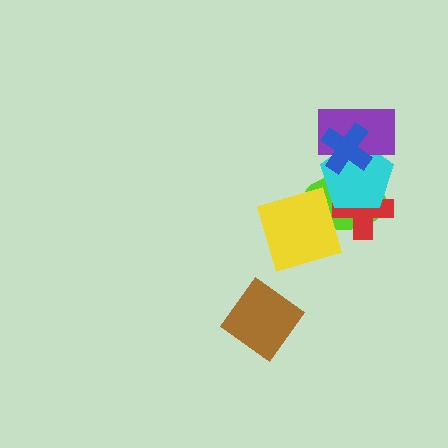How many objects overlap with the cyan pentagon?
4 objects overlap with the cyan pentagon.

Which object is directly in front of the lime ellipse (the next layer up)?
The red cross is directly in front of the lime ellipse.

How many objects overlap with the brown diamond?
0 objects overlap with the brown diamond.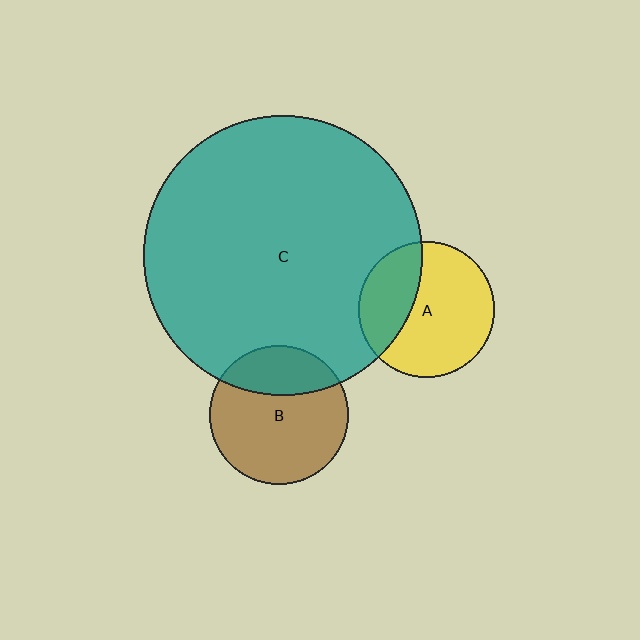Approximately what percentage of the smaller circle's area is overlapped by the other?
Approximately 35%.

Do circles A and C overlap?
Yes.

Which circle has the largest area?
Circle C (teal).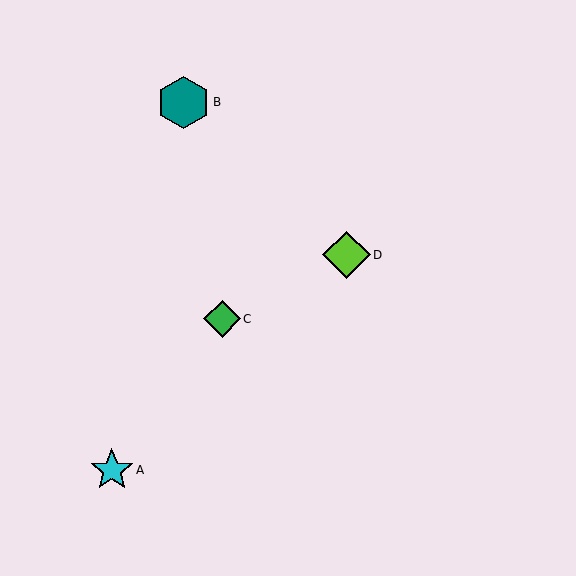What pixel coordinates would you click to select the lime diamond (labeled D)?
Click at (346, 255) to select the lime diamond D.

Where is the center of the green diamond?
The center of the green diamond is at (222, 319).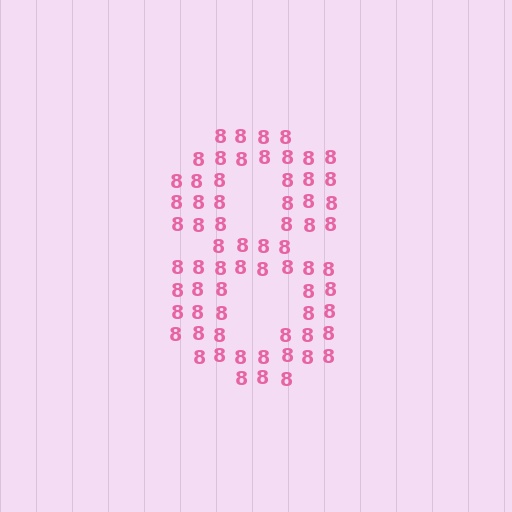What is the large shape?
The large shape is the digit 8.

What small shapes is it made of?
It is made of small digit 8's.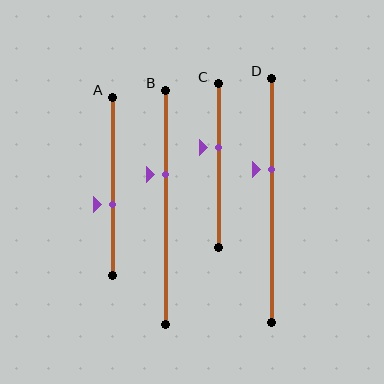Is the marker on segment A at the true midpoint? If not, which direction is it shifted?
No, the marker on segment A is shifted downward by about 10% of the segment length.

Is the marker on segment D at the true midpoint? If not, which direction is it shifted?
No, the marker on segment D is shifted upward by about 13% of the segment length.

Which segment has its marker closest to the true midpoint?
Segment A has its marker closest to the true midpoint.